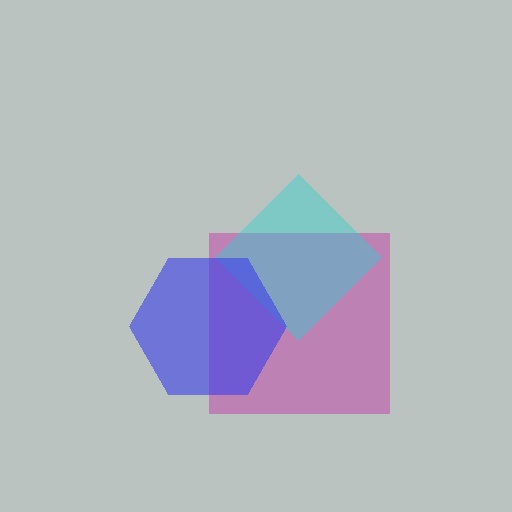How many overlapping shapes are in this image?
There are 3 overlapping shapes in the image.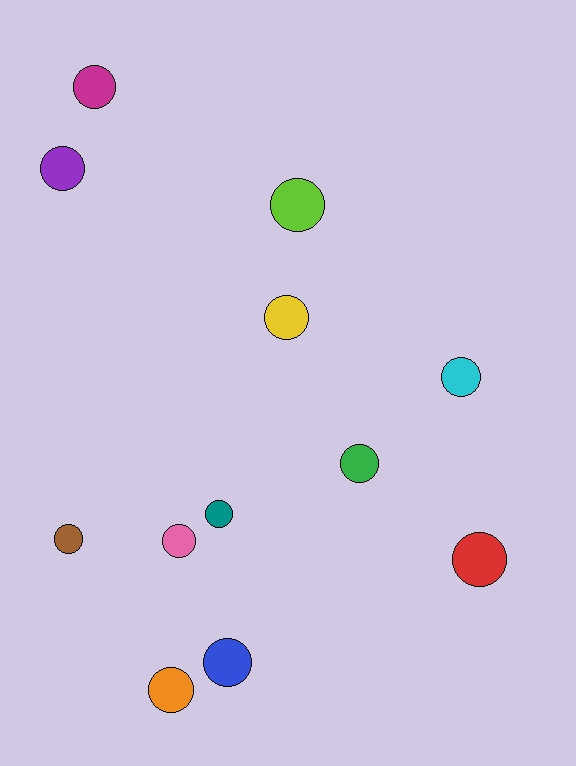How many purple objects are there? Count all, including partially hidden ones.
There is 1 purple object.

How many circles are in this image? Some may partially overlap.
There are 12 circles.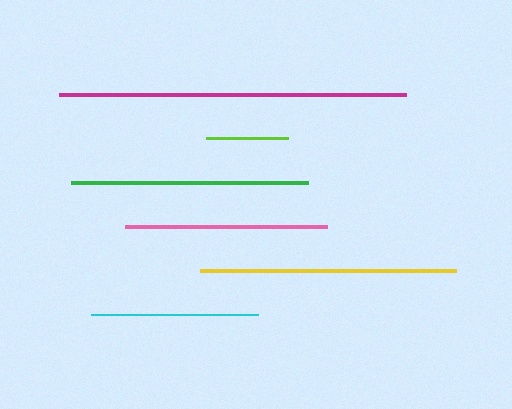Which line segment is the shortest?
The lime line is the shortest at approximately 82 pixels.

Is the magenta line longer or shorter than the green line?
The magenta line is longer than the green line.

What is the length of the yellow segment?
The yellow segment is approximately 257 pixels long.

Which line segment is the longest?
The magenta line is the longest at approximately 346 pixels.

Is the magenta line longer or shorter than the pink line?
The magenta line is longer than the pink line.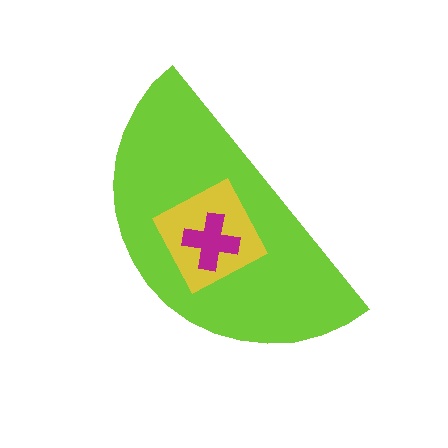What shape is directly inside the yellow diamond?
The magenta cross.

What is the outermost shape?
The lime semicircle.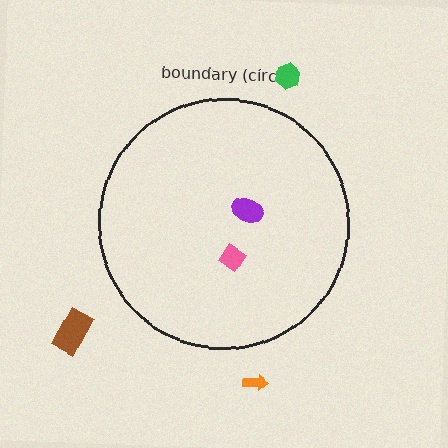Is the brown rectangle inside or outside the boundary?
Outside.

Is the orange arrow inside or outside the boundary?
Outside.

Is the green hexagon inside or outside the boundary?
Outside.